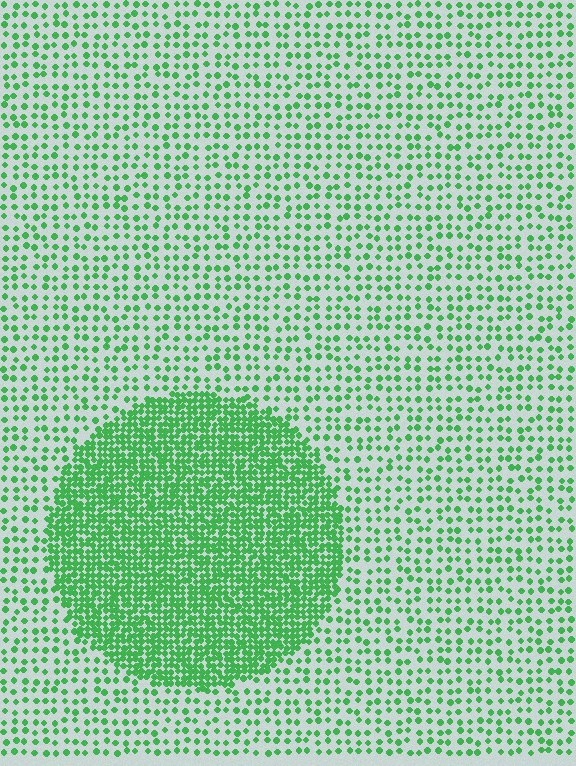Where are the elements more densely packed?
The elements are more densely packed inside the circle boundary.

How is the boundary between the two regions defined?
The boundary is defined by a change in element density (approximately 2.8x ratio). All elements are the same color, size, and shape.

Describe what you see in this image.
The image contains small green elements arranged at two different densities. A circle-shaped region is visible where the elements are more densely packed than the surrounding area.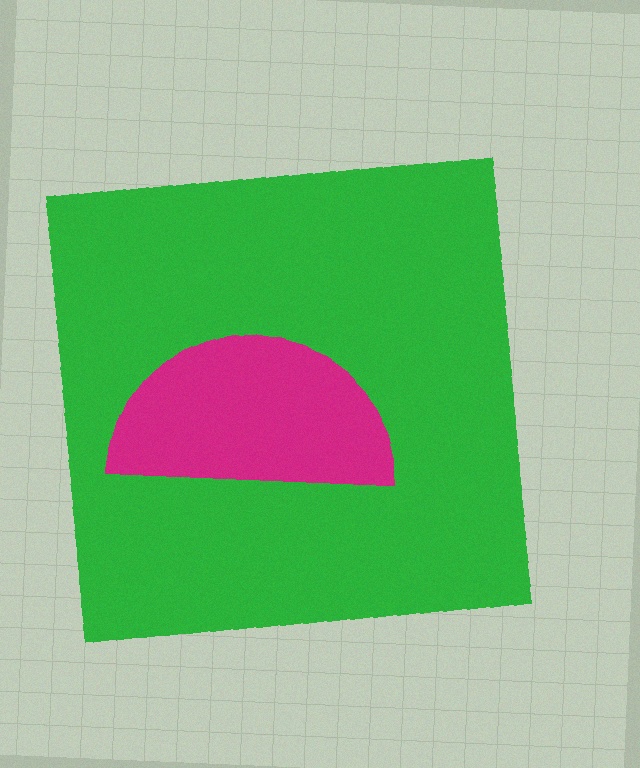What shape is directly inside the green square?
The magenta semicircle.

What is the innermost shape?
The magenta semicircle.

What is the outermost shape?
The green square.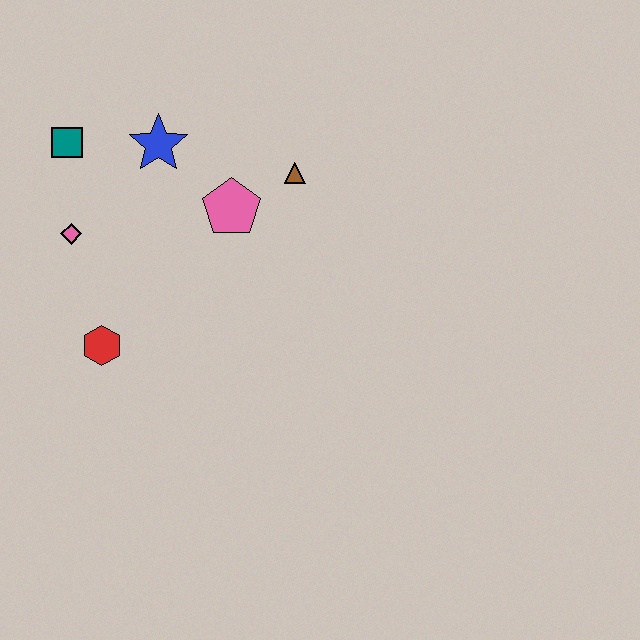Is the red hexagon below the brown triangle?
Yes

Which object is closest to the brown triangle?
The pink pentagon is closest to the brown triangle.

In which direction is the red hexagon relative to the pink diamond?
The red hexagon is below the pink diamond.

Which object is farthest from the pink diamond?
The brown triangle is farthest from the pink diamond.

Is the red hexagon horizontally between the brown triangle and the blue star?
No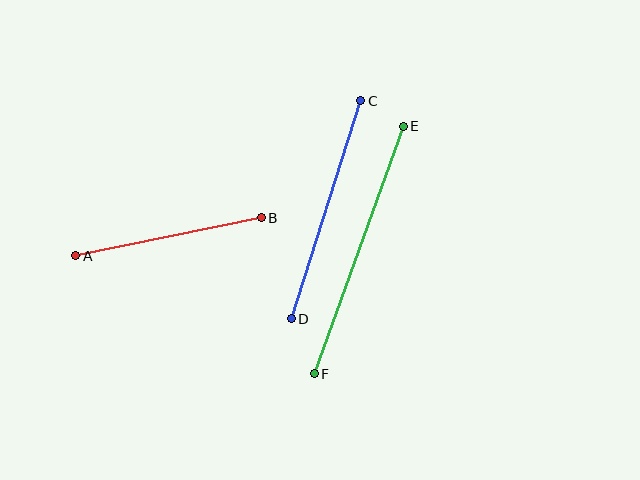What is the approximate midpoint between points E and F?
The midpoint is at approximately (359, 250) pixels.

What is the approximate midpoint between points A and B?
The midpoint is at approximately (169, 237) pixels.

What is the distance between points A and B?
The distance is approximately 189 pixels.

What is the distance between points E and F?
The distance is approximately 263 pixels.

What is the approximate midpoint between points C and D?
The midpoint is at approximately (326, 210) pixels.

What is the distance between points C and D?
The distance is approximately 229 pixels.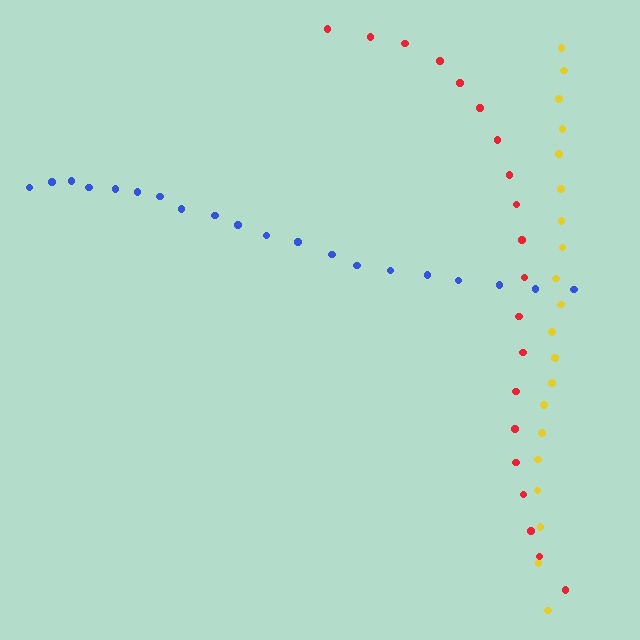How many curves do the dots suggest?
There are 3 distinct paths.